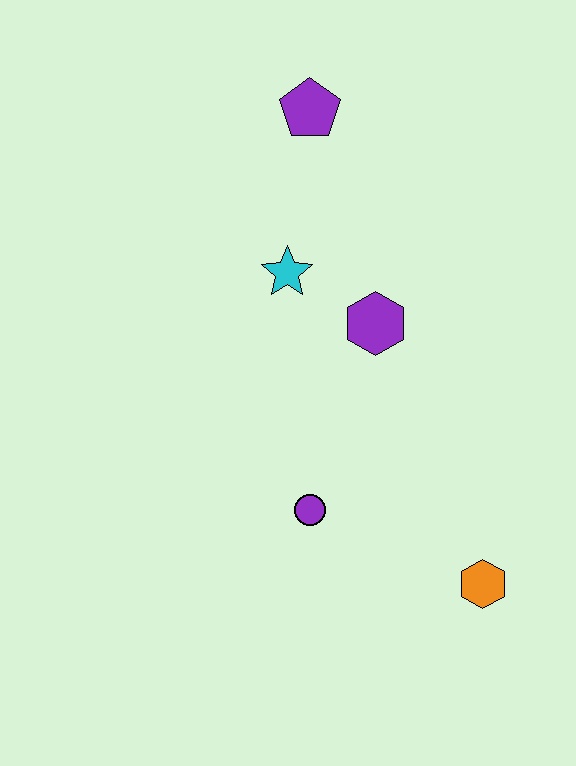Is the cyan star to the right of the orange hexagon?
No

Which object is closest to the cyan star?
The purple hexagon is closest to the cyan star.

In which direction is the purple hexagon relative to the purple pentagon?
The purple hexagon is below the purple pentagon.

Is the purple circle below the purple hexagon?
Yes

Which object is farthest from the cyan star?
The orange hexagon is farthest from the cyan star.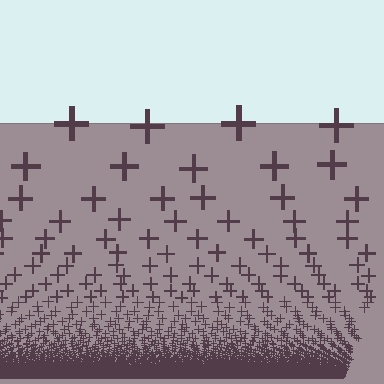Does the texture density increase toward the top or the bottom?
Density increases toward the bottom.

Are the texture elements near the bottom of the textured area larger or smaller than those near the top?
Smaller. The gradient is inverted — elements near the bottom are smaller and denser.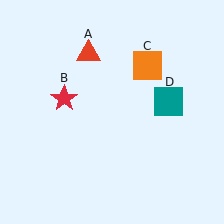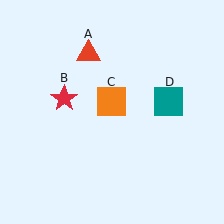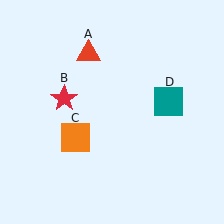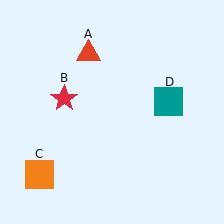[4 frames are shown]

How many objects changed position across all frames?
1 object changed position: orange square (object C).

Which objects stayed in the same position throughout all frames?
Red triangle (object A) and red star (object B) and teal square (object D) remained stationary.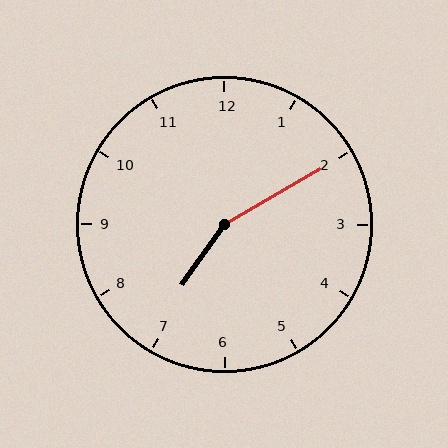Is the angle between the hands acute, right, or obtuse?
It is obtuse.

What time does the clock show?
7:10.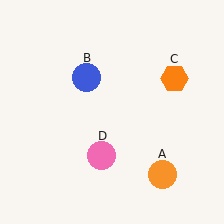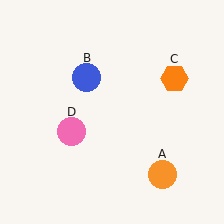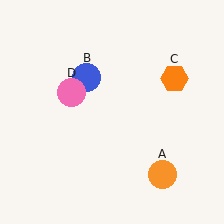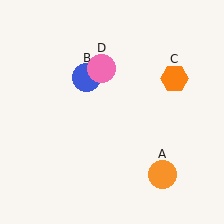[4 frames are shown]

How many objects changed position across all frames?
1 object changed position: pink circle (object D).